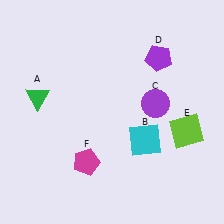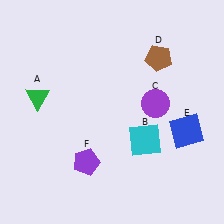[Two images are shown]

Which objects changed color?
D changed from purple to brown. E changed from lime to blue. F changed from magenta to purple.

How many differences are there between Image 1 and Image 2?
There are 3 differences between the two images.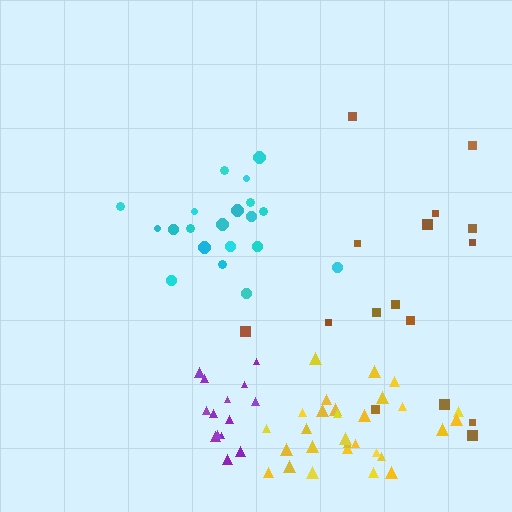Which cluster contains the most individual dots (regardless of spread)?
Yellow (30).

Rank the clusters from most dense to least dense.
yellow, purple, cyan, brown.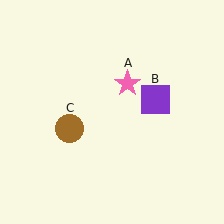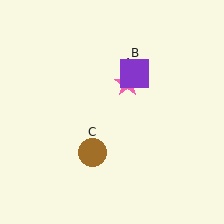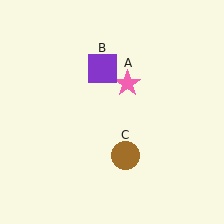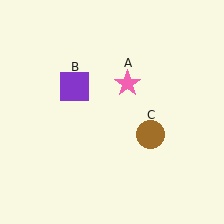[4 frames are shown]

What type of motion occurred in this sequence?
The purple square (object B), brown circle (object C) rotated counterclockwise around the center of the scene.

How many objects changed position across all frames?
2 objects changed position: purple square (object B), brown circle (object C).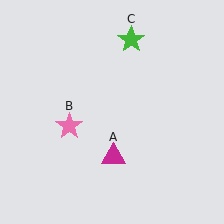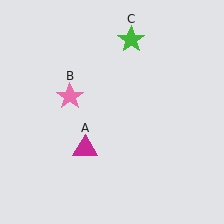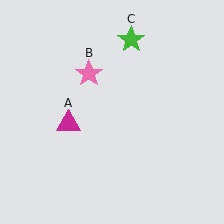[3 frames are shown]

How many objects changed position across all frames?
2 objects changed position: magenta triangle (object A), pink star (object B).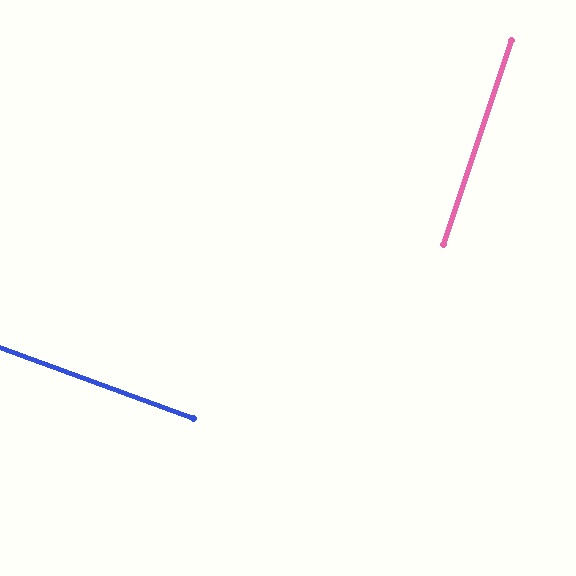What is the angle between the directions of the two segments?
Approximately 88 degrees.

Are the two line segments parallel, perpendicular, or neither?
Perpendicular — they meet at approximately 88°.